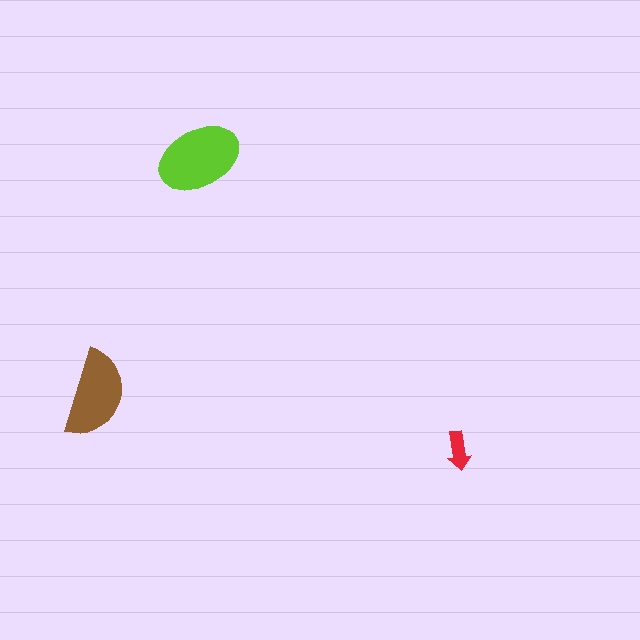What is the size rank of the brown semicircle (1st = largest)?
2nd.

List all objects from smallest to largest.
The red arrow, the brown semicircle, the lime ellipse.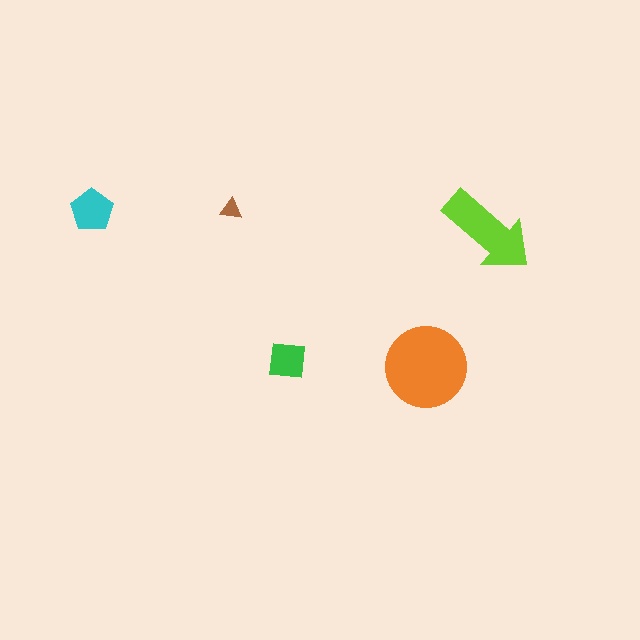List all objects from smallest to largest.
The brown triangle, the green square, the cyan pentagon, the lime arrow, the orange circle.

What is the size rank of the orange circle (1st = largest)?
1st.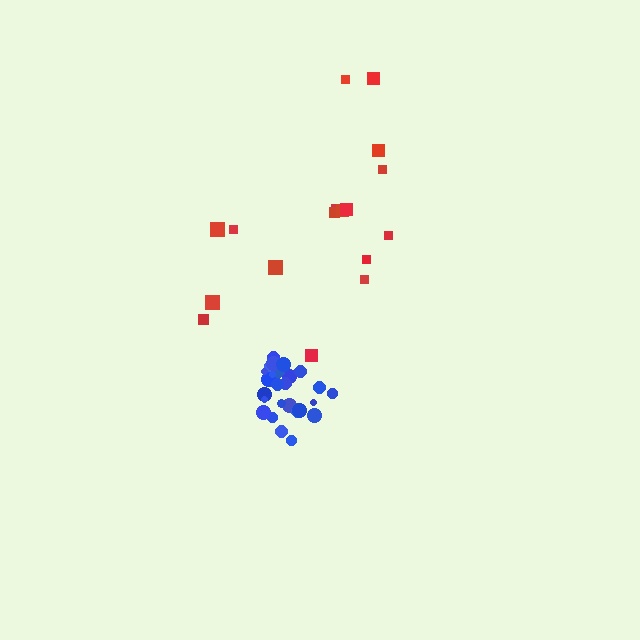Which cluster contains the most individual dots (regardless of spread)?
Blue (27).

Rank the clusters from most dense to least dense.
blue, red.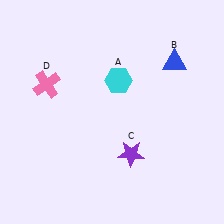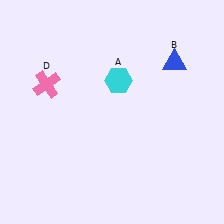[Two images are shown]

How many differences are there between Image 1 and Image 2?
There is 1 difference between the two images.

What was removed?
The purple star (C) was removed in Image 2.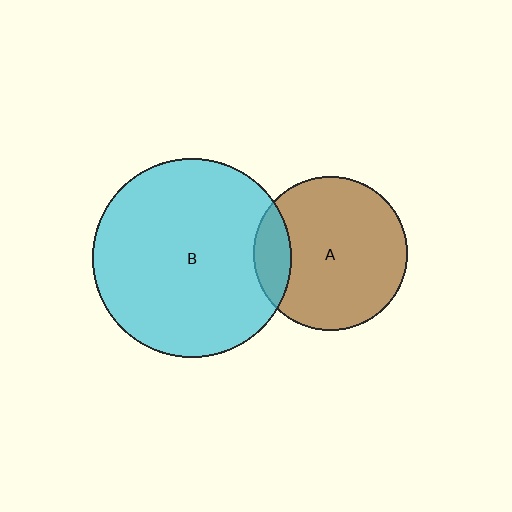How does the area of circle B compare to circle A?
Approximately 1.7 times.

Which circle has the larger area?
Circle B (cyan).